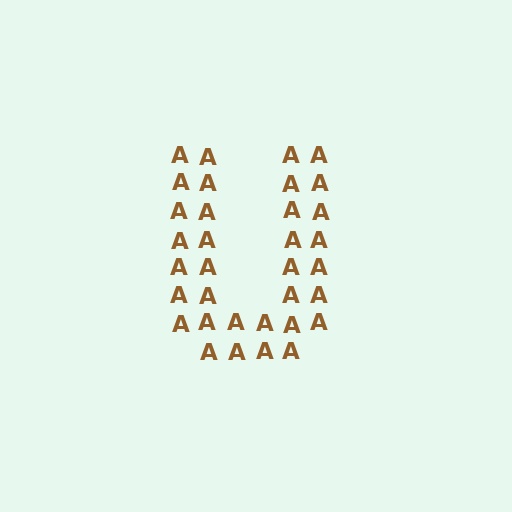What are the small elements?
The small elements are letter A's.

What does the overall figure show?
The overall figure shows the letter U.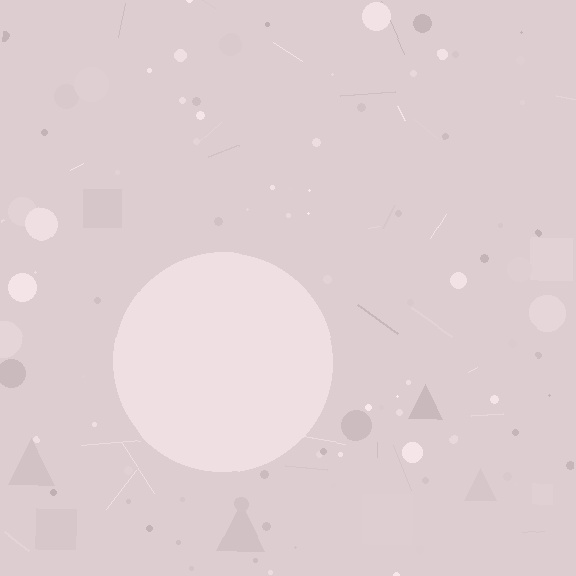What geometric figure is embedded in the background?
A circle is embedded in the background.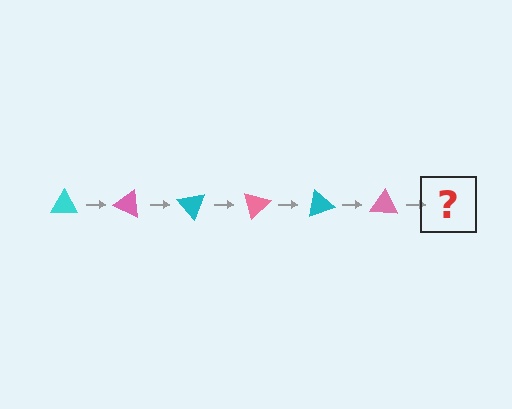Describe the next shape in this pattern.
It should be a cyan triangle, rotated 150 degrees from the start.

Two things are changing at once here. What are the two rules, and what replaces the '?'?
The two rules are that it rotates 25 degrees each step and the color cycles through cyan and pink. The '?' should be a cyan triangle, rotated 150 degrees from the start.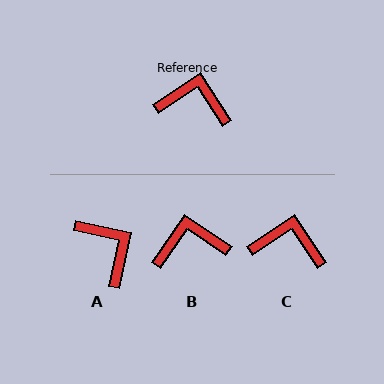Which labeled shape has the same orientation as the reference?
C.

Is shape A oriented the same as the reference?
No, it is off by about 46 degrees.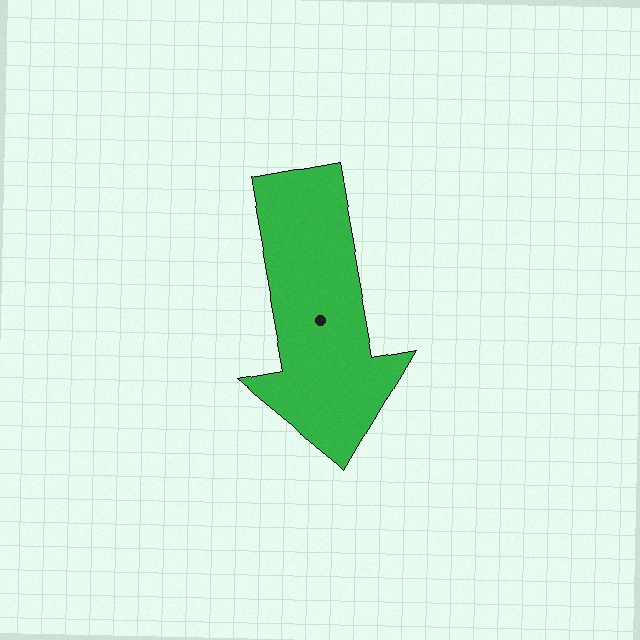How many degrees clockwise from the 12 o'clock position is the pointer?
Approximately 170 degrees.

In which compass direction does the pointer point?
South.